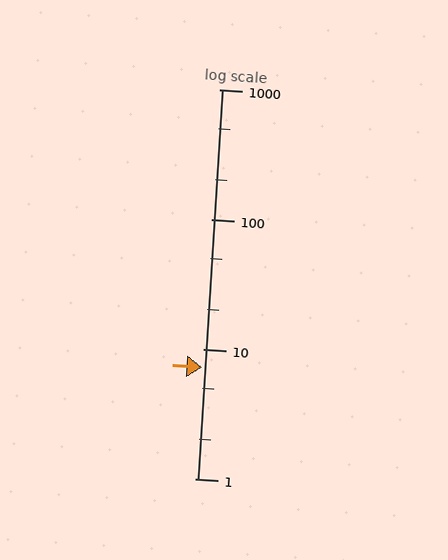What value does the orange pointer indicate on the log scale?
The pointer indicates approximately 7.2.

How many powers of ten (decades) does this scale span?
The scale spans 3 decades, from 1 to 1000.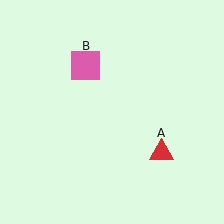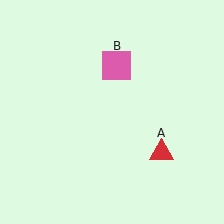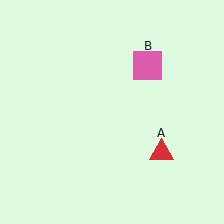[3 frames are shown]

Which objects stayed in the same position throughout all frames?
Red triangle (object A) remained stationary.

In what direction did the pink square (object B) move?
The pink square (object B) moved right.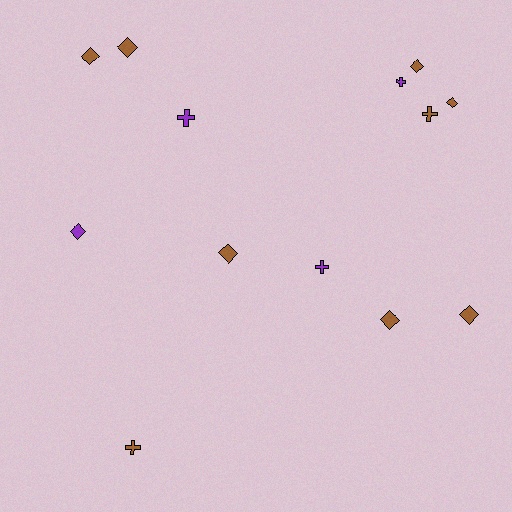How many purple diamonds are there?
There is 1 purple diamond.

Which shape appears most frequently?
Diamond, with 8 objects.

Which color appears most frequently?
Brown, with 9 objects.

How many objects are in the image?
There are 13 objects.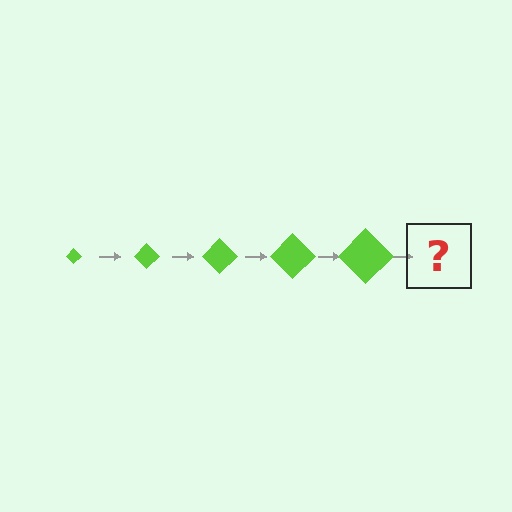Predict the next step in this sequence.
The next step is a lime diamond, larger than the previous one.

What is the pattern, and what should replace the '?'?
The pattern is that the diamond gets progressively larger each step. The '?' should be a lime diamond, larger than the previous one.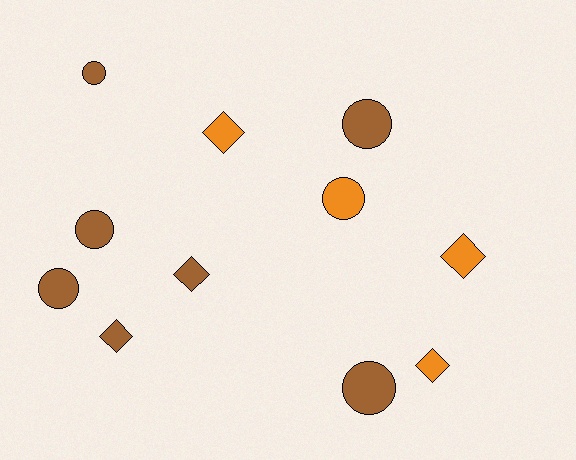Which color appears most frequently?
Brown, with 7 objects.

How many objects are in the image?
There are 11 objects.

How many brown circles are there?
There are 5 brown circles.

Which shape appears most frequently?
Circle, with 6 objects.